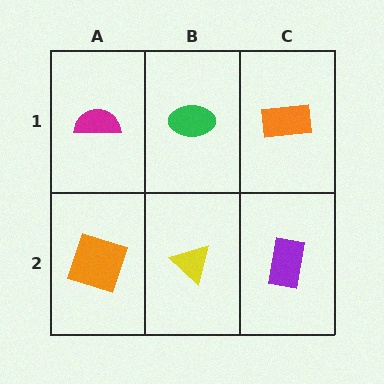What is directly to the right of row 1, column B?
An orange rectangle.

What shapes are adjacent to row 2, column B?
A green ellipse (row 1, column B), an orange square (row 2, column A), a purple rectangle (row 2, column C).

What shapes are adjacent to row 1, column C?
A purple rectangle (row 2, column C), a green ellipse (row 1, column B).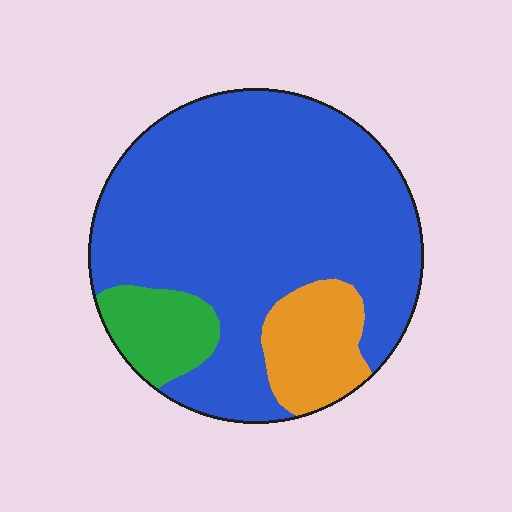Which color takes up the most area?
Blue, at roughly 75%.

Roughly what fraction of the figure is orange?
Orange covers roughly 15% of the figure.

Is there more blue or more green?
Blue.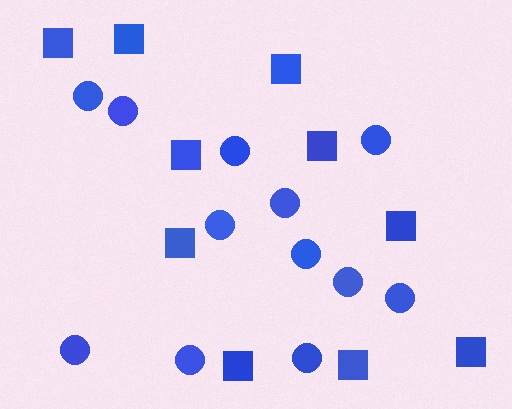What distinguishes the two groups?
There are 2 groups: one group of squares (10) and one group of circles (12).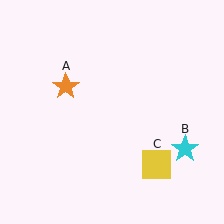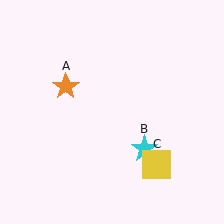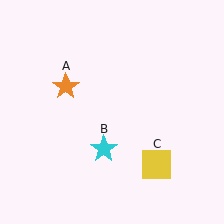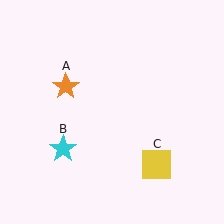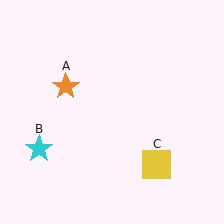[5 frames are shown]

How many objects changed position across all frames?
1 object changed position: cyan star (object B).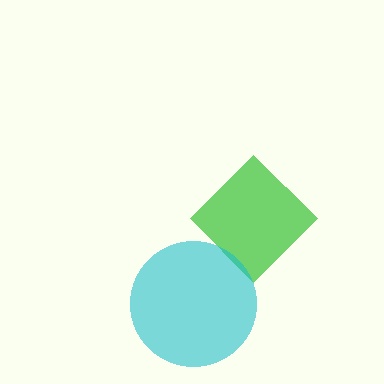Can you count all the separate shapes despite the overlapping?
Yes, there are 2 separate shapes.